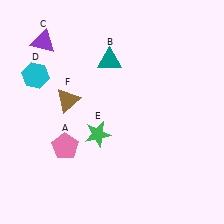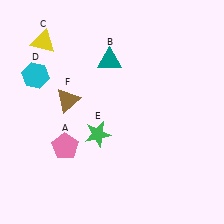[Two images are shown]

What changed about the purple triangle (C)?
In Image 1, C is purple. In Image 2, it changed to yellow.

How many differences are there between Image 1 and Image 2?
There is 1 difference between the two images.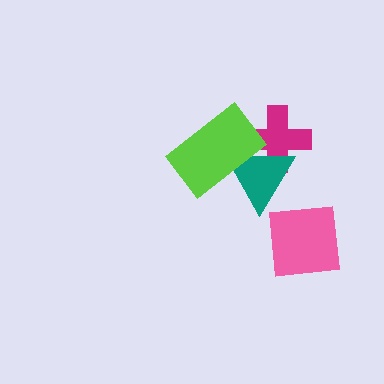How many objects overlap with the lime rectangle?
2 objects overlap with the lime rectangle.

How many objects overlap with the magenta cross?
2 objects overlap with the magenta cross.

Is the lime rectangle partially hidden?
No, no other shape covers it.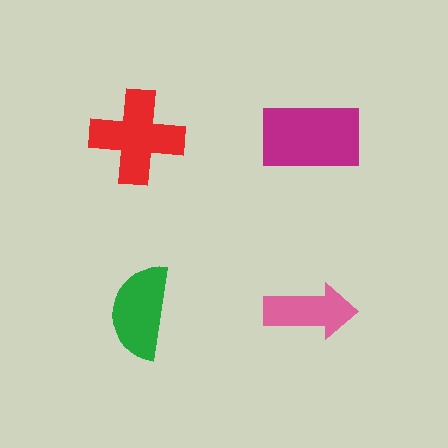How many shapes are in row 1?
2 shapes.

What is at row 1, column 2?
A magenta rectangle.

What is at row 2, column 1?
A green semicircle.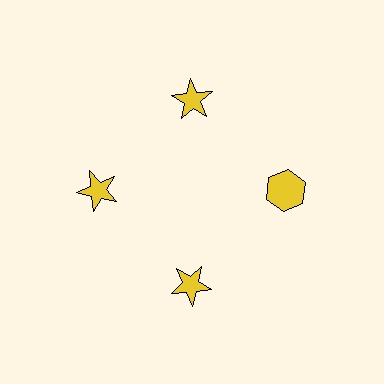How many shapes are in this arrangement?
There are 4 shapes arranged in a ring pattern.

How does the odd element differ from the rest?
It has a different shape: hexagon instead of star.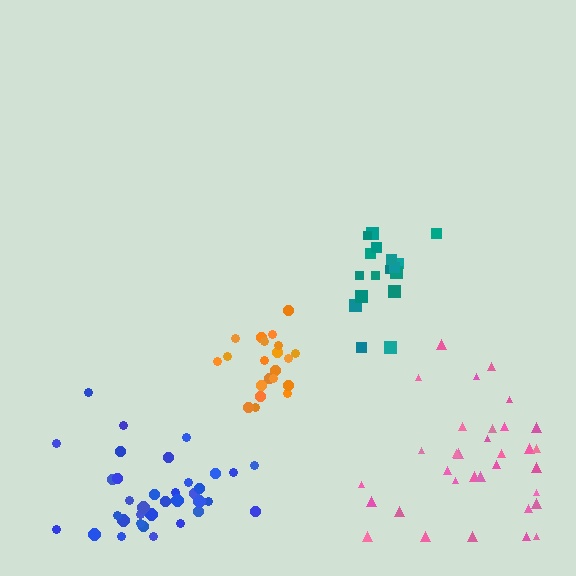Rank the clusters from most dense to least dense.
orange, blue, teal, pink.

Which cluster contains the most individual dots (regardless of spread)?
Blue (35).